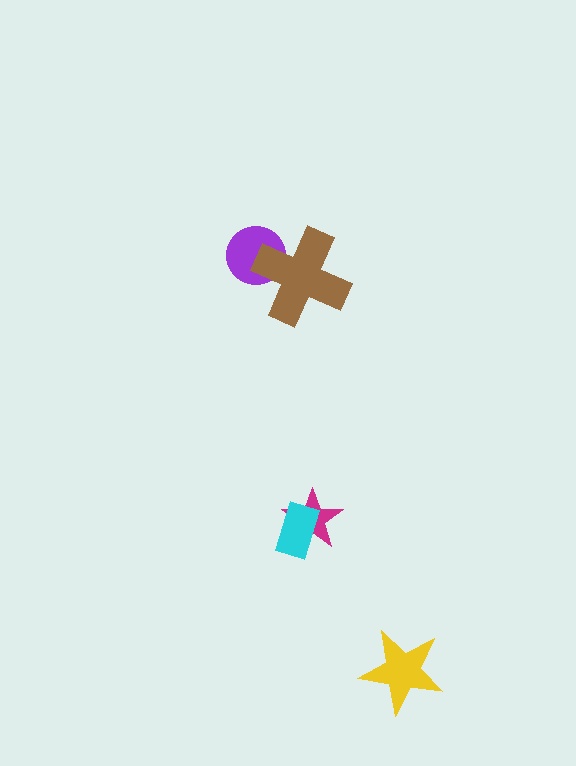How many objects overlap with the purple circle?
1 object overlaps with the purple circle.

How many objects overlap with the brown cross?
1 object overlaps with the brown cross.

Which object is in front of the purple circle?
The brown cross is in front of the purple circle.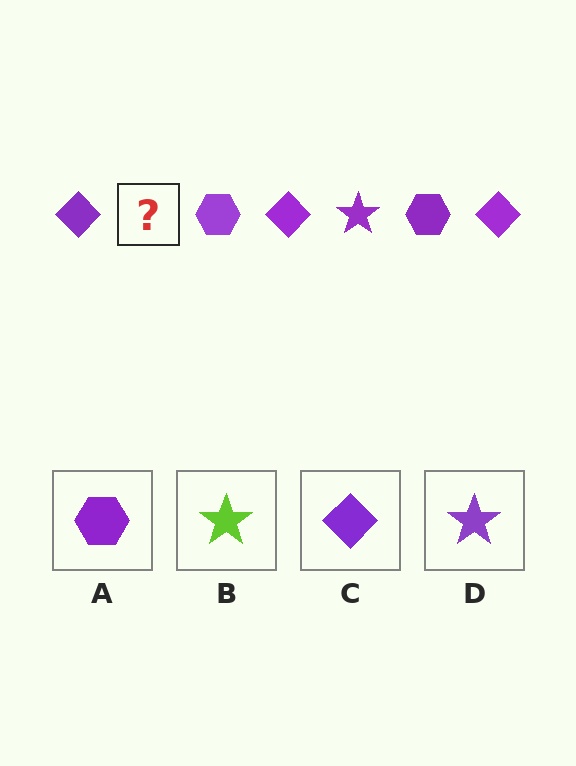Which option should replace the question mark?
Option D.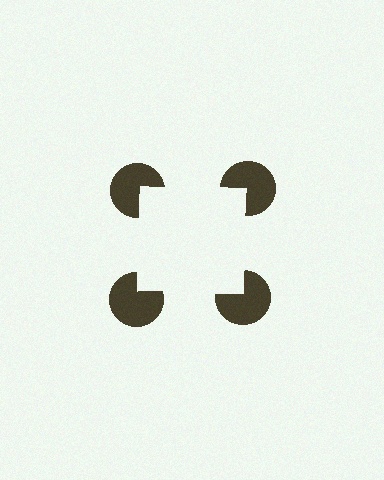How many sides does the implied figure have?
4 sides.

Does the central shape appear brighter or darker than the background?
It typically appears slightly brighter than the background, even though no actual brightness change is drawn.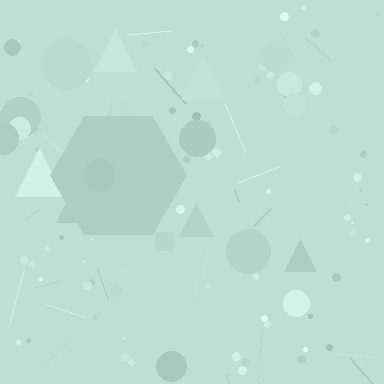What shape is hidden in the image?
A hexagon is hidden in the image.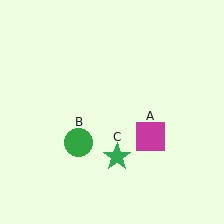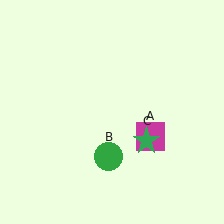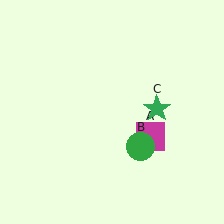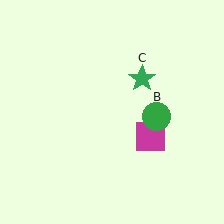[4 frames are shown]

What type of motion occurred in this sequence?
The green circle (object B), green star (object C) rotated counterclockwise around the center of the scene.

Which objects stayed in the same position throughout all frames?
Magenta square (object A) remained stationary.